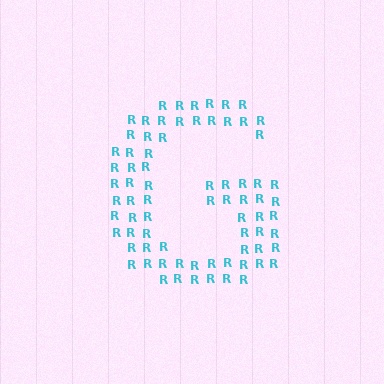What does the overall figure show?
The overall figure shows the letter G.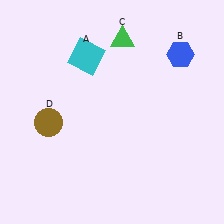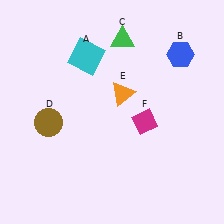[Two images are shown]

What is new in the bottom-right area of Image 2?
A magenta diamond (F) was added in the bottom-right area of Image 2.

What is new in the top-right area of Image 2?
An orange triangle (E) was added in the top-right area of Image 2.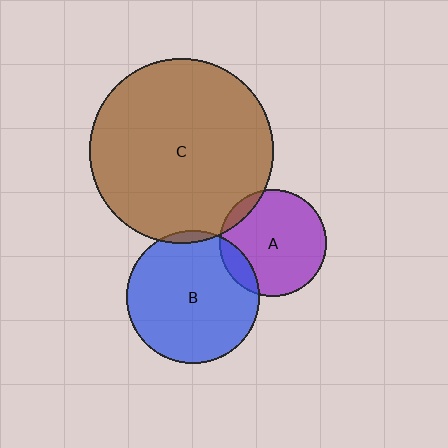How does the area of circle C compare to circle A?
Approximately 3.0 times.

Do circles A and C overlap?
Yes.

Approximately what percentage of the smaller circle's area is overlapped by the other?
Approximately 10%.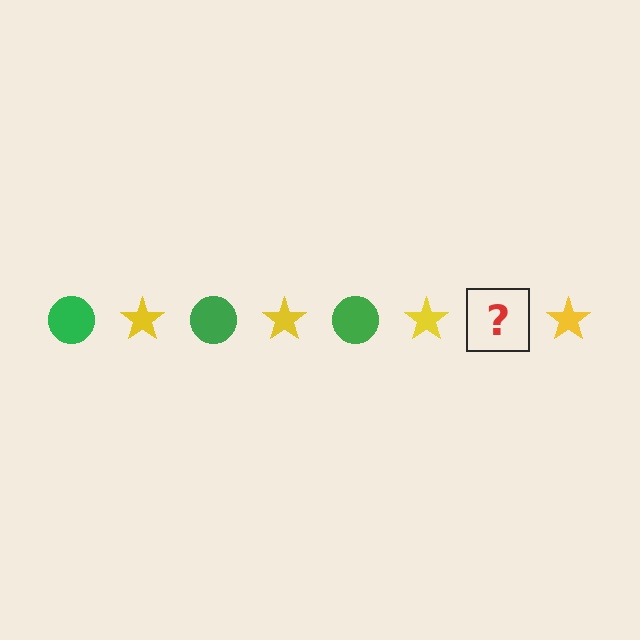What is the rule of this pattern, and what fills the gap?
The rule is that the pattern alternates between green circle and yellow star. The gap should be filled with a green circle.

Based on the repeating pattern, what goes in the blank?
The blank should be a green circle.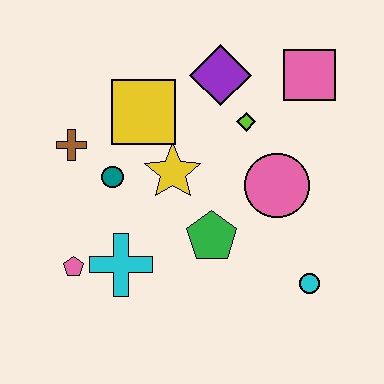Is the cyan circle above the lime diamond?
No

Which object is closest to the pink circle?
The lime diamond is closest to the pink circle.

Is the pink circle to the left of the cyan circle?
Yes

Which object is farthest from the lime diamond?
The pink pentagon is farthest from the lime diamond.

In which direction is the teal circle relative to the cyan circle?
The teal circle is to the left of the cyan circle.